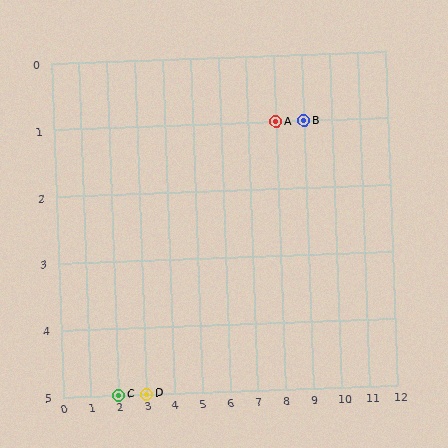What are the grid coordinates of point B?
Point B is at grid coordinates (9, 1).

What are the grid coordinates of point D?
Point D is at grid coordinates (3, 5).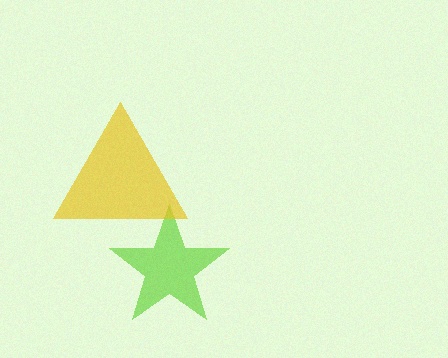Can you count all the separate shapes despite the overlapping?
Yes, there are 2 separate shapes.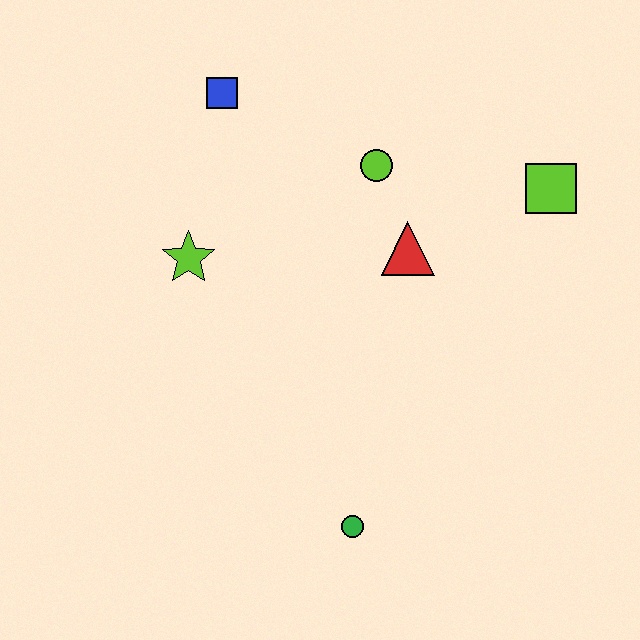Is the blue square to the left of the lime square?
Yes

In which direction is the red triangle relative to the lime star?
The red triangle is to the right of the lime star.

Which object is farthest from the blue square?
The green circle is farthest from the blue square.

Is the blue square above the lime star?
Yes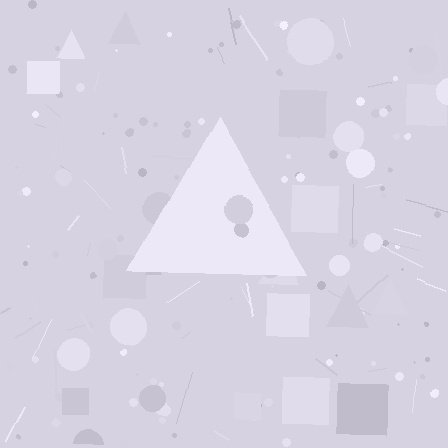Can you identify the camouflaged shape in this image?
The camouflaged shape is a triangle.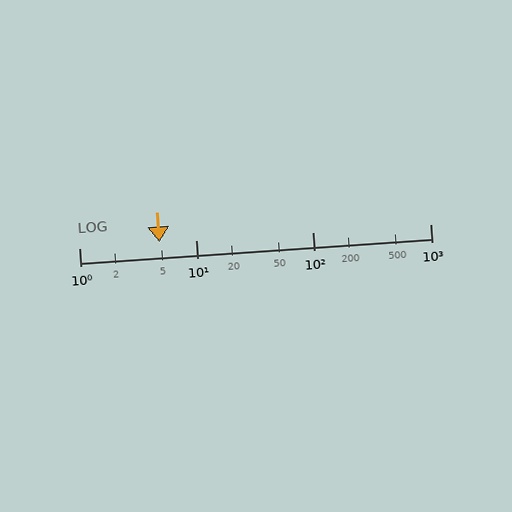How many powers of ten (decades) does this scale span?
The scale spans 3 decades, from 1 to 1000.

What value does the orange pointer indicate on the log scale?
The pointer indicates approximately 4.9.